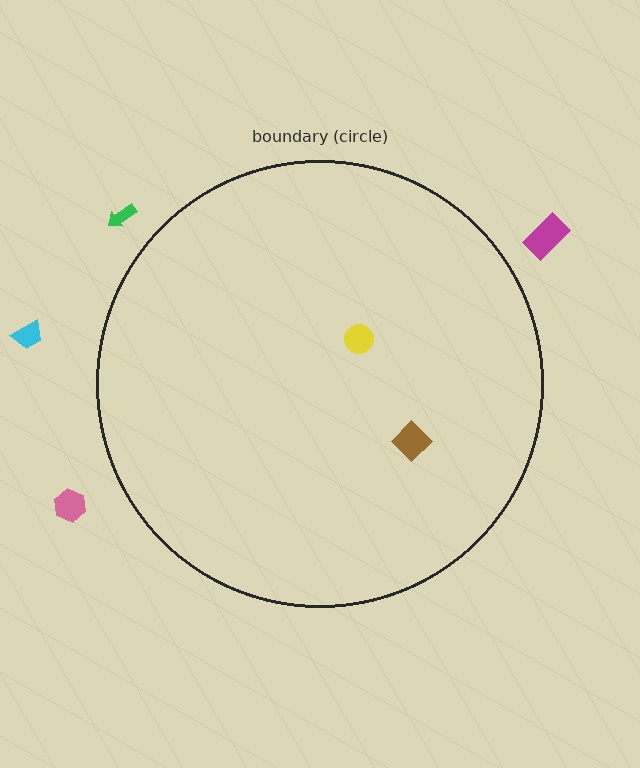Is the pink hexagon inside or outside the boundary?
Outside.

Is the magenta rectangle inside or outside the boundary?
Outside.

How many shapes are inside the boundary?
2 inside, 4 outside.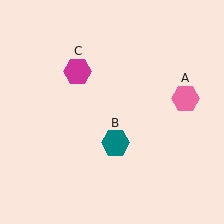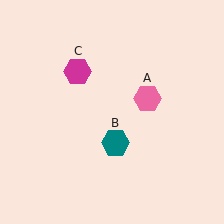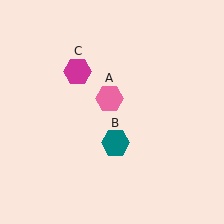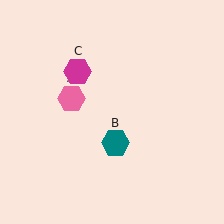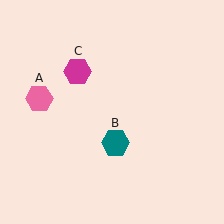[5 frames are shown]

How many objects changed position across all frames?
1 object changed position: pink hexagon (object A).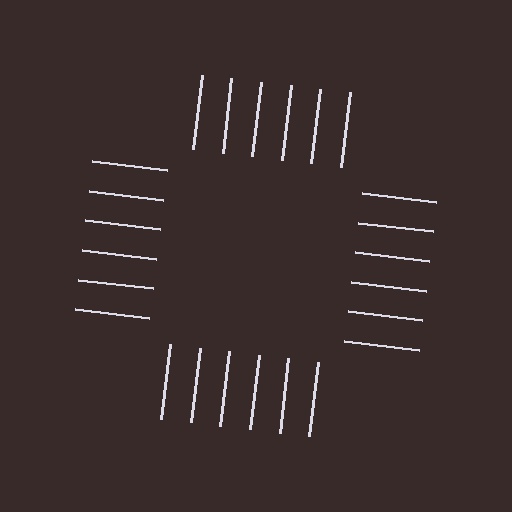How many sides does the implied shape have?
4 sides — the line-ends trace a square.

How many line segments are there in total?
24 — 6 along each of the 4 edges.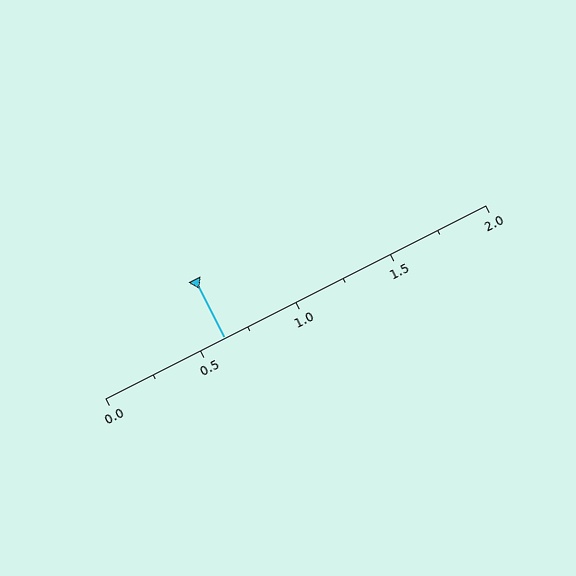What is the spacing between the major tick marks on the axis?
The major ticks are spaced 0.5 apart.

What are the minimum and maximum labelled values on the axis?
The axis runs from 0.0 to 2.0.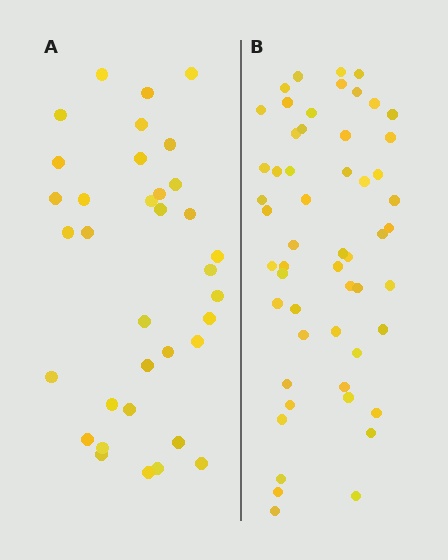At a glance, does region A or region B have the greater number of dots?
Region B (the right region) has more dots.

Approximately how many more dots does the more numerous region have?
Region B has approximately 20 more dots than region A.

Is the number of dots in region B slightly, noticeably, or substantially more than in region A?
Region B has substantially more. The ratio is roughly 1.5 to 1.